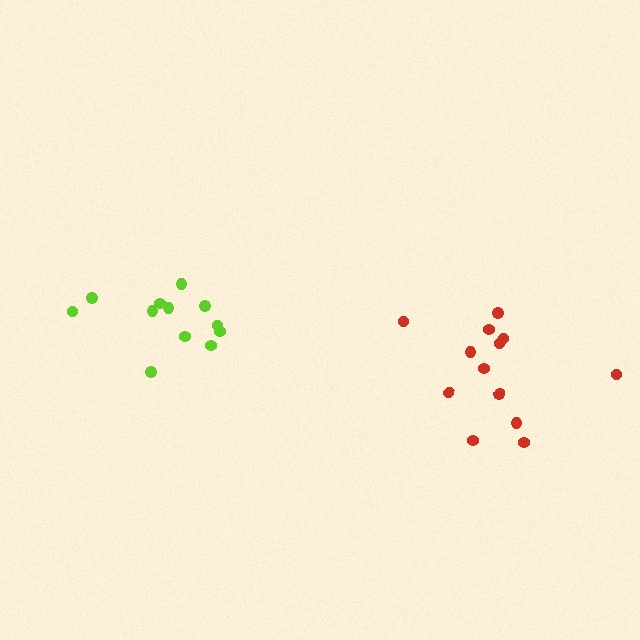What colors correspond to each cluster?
The clusters are colored: lime, red.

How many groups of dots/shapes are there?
There are 2 groups.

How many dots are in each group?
Group 1: 12 dots, Group 2: 13 dots (25 total).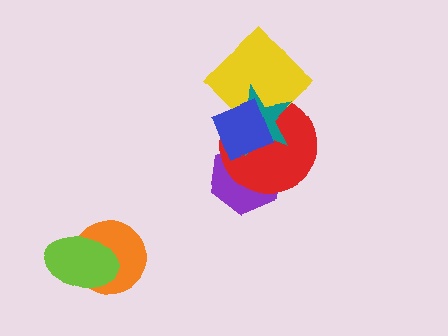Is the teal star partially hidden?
Yes, it is partially covered by another shape.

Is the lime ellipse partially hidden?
No, no other shape covers it.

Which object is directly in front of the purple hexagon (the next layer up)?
The red circle is directly in front of the purple hexagon.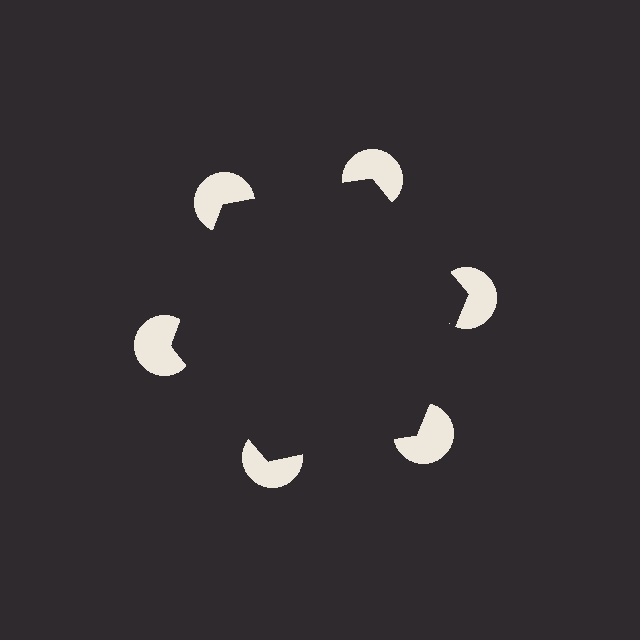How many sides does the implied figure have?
6 sides.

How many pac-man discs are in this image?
There are 6 — one at each vertex of the illusory hexagon.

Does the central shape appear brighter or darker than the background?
It typically appears slightly darker than the background, even though no actual brightness change is drawn.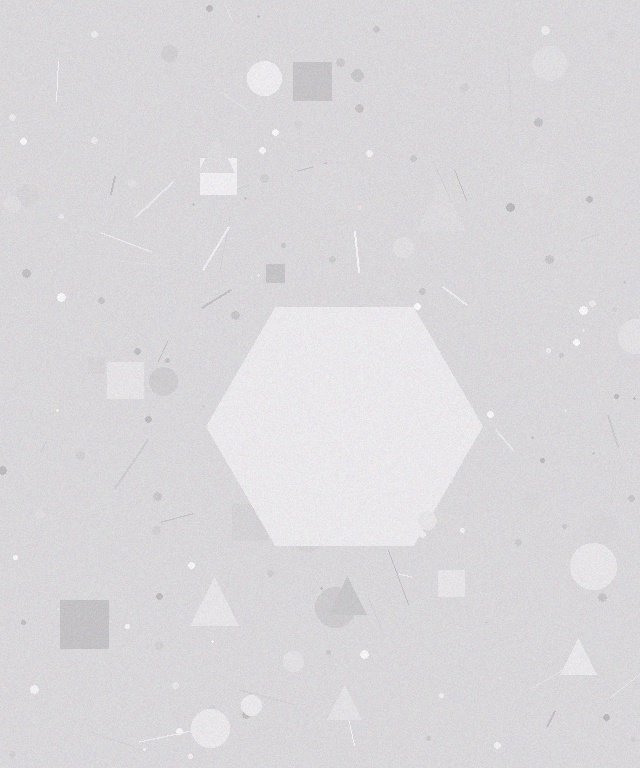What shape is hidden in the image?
A hexagon is hidden in the image.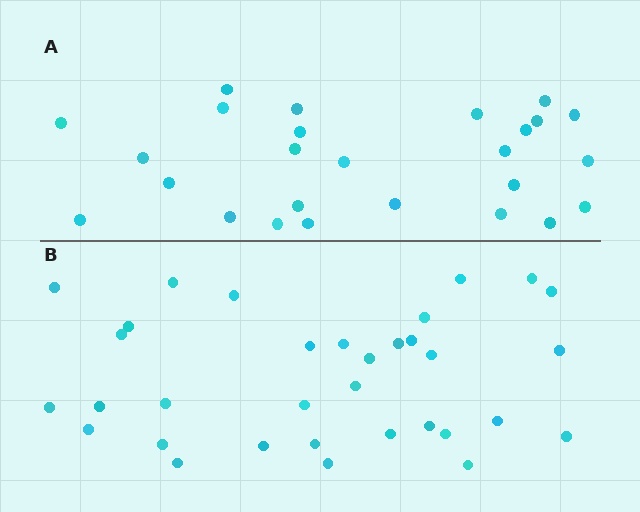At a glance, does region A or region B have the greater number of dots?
Region B (the bottom region) has more dots.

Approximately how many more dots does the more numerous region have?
Region B has roughly 8 or so more dots than region A.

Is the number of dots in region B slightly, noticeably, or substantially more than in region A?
Region B has noticeably more, but not dramatically so. The ratio is roughly 1.3 to 1.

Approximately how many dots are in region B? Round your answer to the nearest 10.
About 30 dots. (The exact count is 33, which rounds to 30.)